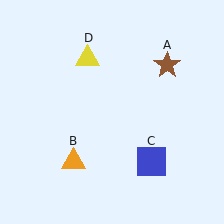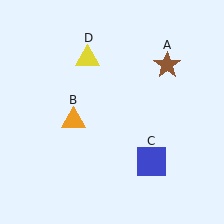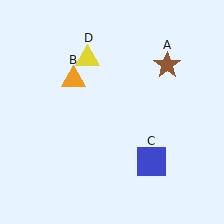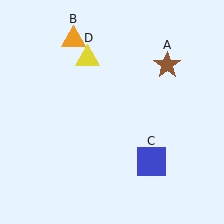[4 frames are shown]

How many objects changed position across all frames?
1 object changed position: orange triangle (object B).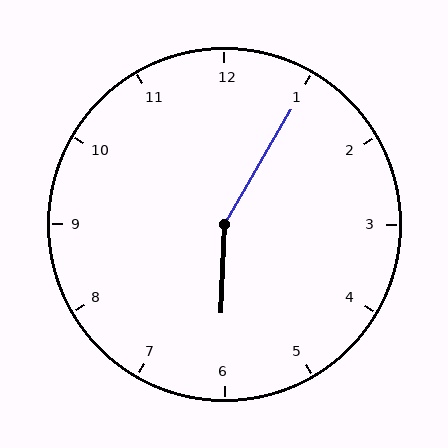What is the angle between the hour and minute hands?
Approximately 152 degrees.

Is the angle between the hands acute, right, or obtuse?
It is obtuse.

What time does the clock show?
6:05.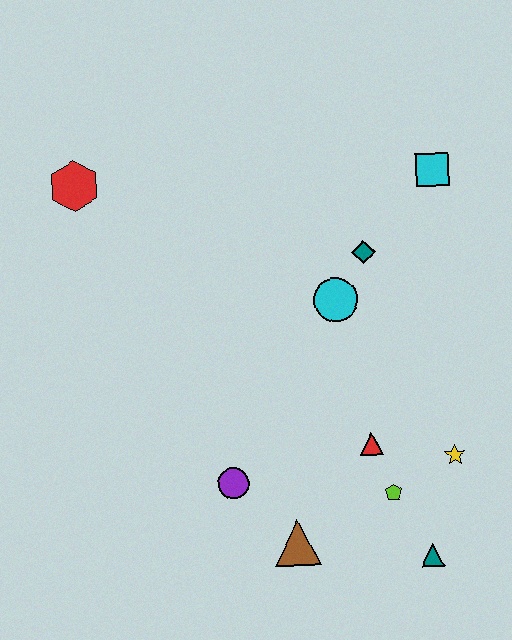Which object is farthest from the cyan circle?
The red hexagon is farthest from the cyan circle.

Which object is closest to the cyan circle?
The teal diamond is closest to the cyan circle.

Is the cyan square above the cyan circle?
Yes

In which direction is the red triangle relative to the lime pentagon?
The red triangle is above the lime pentagon.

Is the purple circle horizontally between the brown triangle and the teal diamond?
No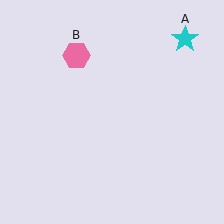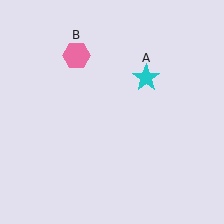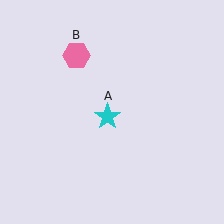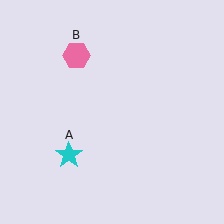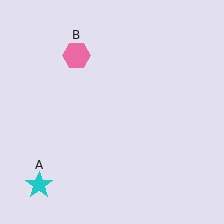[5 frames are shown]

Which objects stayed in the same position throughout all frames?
Pink hexagon (object B) remained stationary.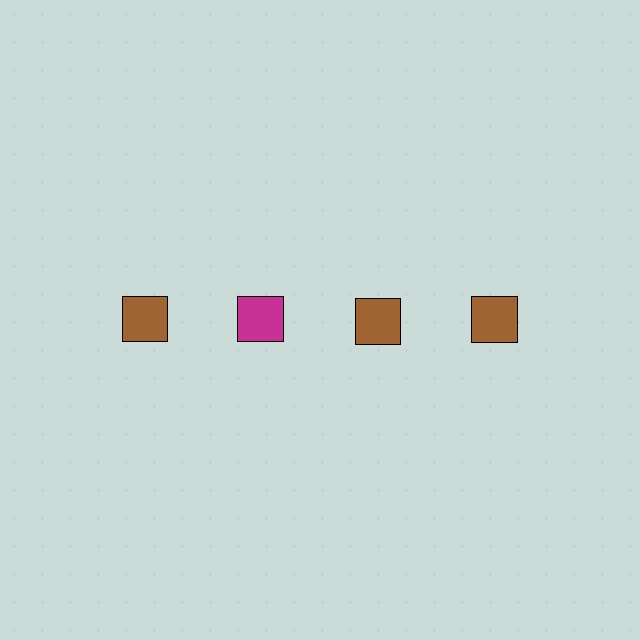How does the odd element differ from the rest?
It has a different color: magenta instead of brown.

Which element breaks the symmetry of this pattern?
The magenta square in the top row, second from left column breaks the symmetry. All other shapes are brown squares.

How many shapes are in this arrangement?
There are 4 shapes arranged in a grid pattern.